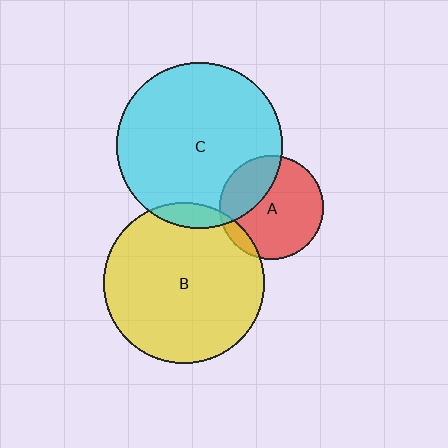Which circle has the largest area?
Circle C (cyan).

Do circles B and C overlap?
Yes.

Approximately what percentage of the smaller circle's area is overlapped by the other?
Approximately 5%.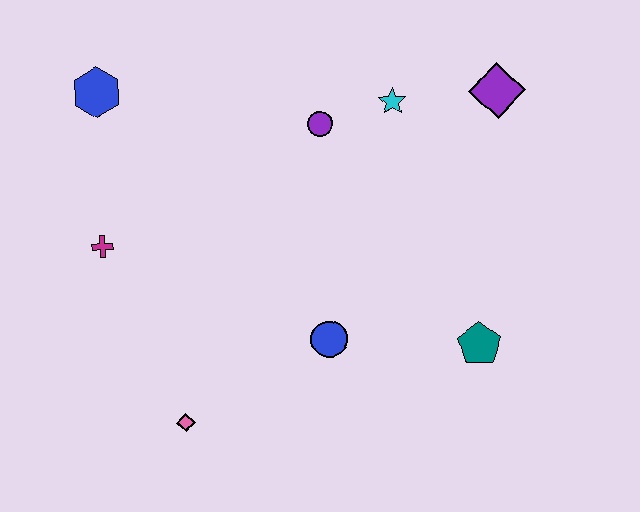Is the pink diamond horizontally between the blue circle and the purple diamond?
No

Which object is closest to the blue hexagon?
The magenta cross is closest to the blue hexagon.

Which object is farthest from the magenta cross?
The purple diamond is farthest from the magenta cross.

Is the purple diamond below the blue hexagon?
Yes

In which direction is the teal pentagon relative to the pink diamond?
The teal pentagon is to the right of the pink diamond.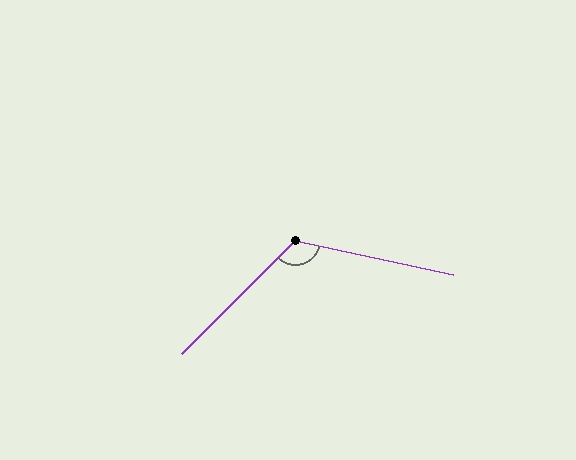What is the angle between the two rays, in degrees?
Approximately 123 degrees.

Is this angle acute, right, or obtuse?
It is obtuse.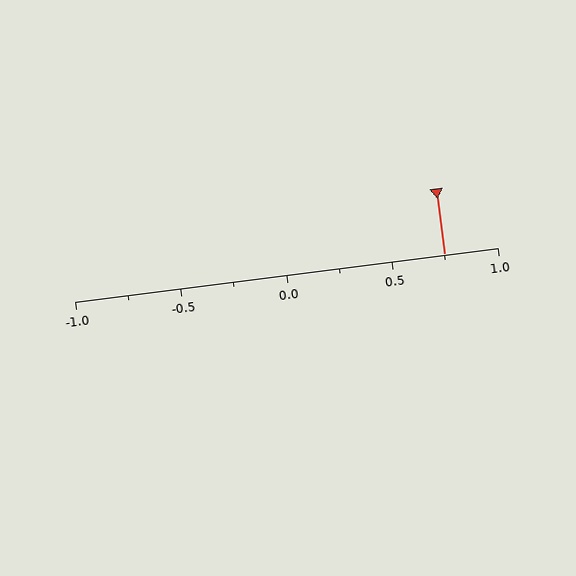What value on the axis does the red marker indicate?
The marker indicates approximately 0.75.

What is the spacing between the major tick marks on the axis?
The major ticks are spaced 0.5 apart.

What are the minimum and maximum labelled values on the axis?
The axis runs from -1.0 to 1.0.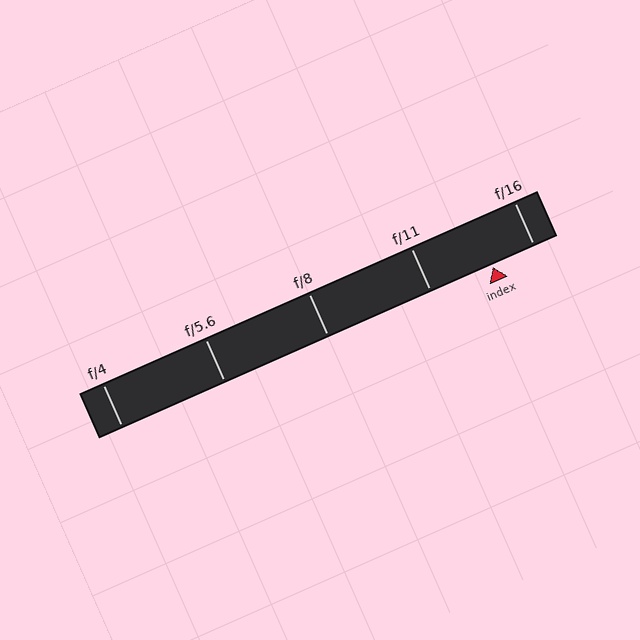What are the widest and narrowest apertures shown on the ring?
The widest aperture shown is f/4 and the narrowest is f/16.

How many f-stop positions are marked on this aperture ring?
There are 5 f-stop positions marked.